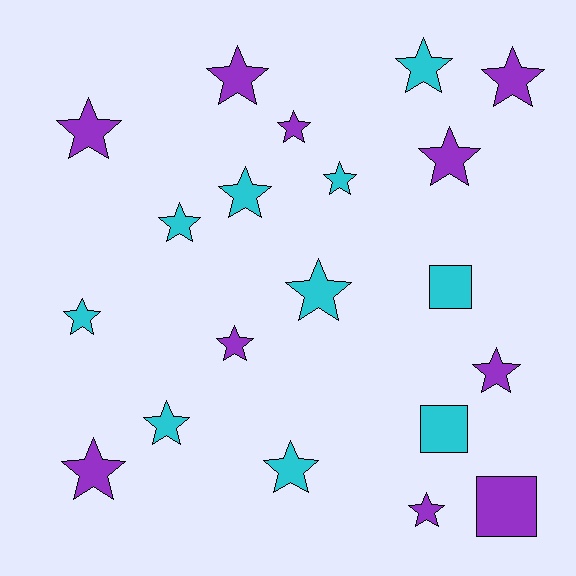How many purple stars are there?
There are 9 purple stars.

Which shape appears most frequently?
Star, with 17 objects.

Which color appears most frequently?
Cyan, with 10 objects.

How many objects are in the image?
There are 20 objects.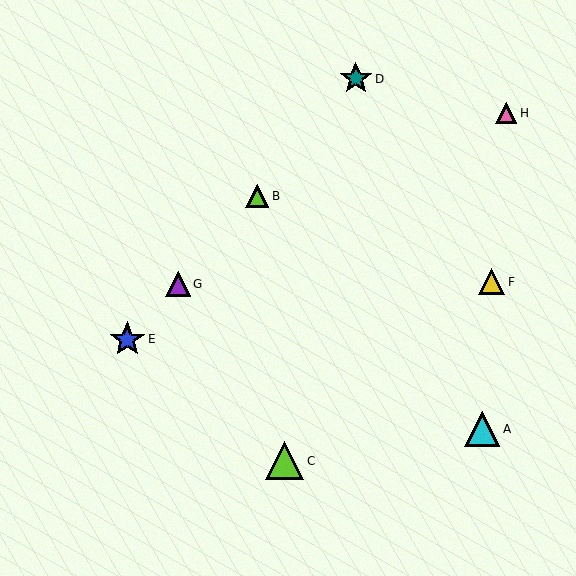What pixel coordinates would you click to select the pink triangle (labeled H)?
Click at (506, 113) to select the pink triangle H.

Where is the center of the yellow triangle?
The center of the yellow triangle is at (491, 282).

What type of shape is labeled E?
Shape E is a blue star.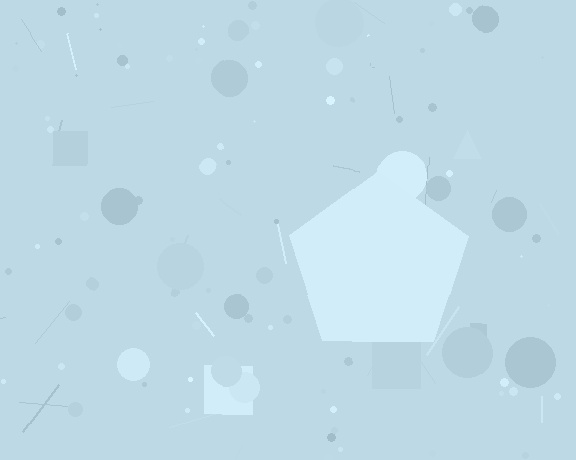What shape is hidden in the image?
A pentagon is hidden in the image.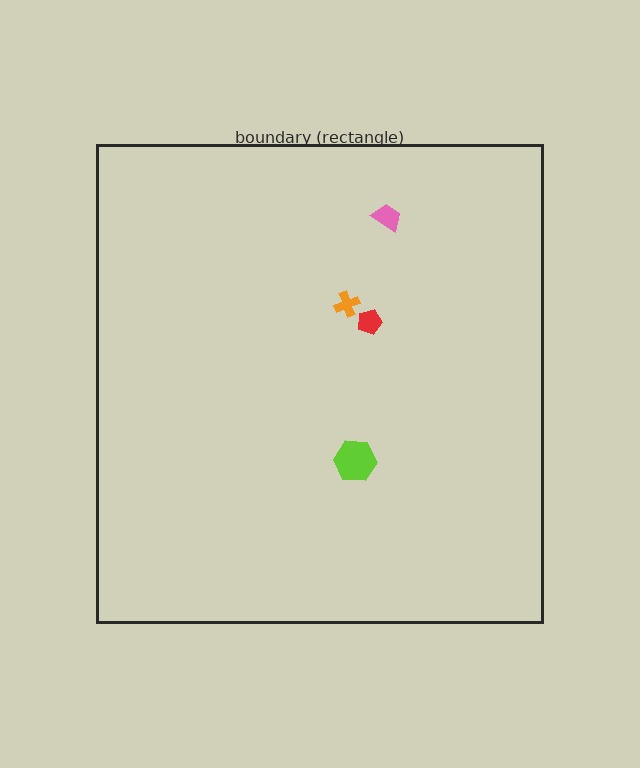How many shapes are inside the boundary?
4 inside, 0 outside.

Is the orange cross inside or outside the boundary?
Inside.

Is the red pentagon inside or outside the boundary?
Inside.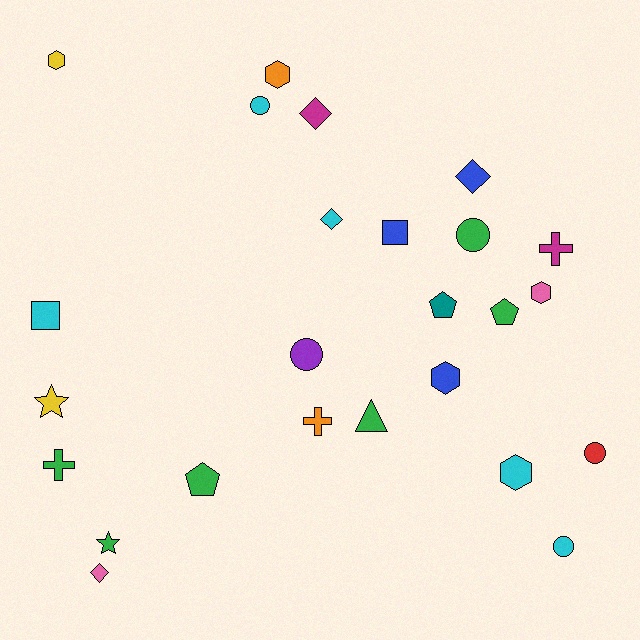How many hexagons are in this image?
There are 5 hexagons.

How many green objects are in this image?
There are 6 green objects.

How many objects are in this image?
There are 25 objects.